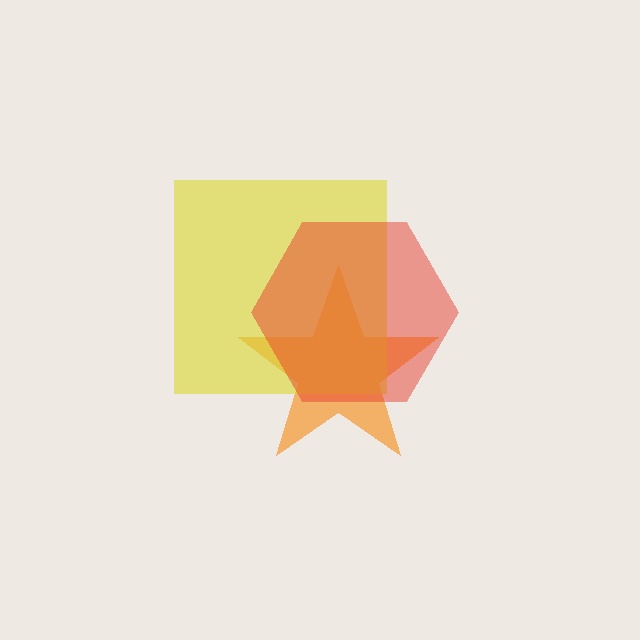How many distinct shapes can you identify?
There are 3 distinct shapes: an orange star, a yellow square, a red hexagon.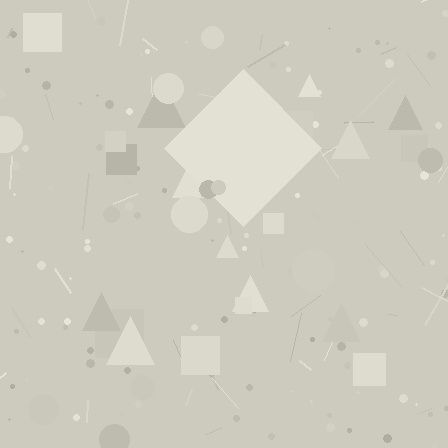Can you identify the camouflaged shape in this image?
The camouflaged shape is a diamond.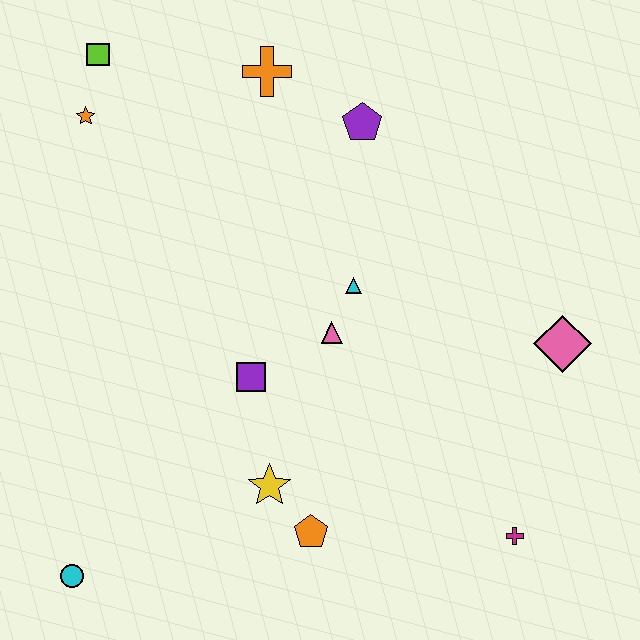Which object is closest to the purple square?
The pink triangle is closest to the purple square.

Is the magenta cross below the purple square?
Yes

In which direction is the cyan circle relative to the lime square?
The cyan circle is below the lime square.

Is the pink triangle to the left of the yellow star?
No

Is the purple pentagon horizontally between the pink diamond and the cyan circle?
Yes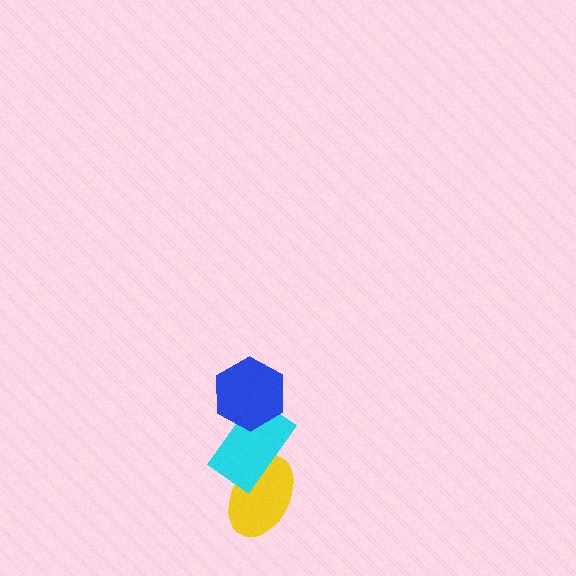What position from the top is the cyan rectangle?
The cyan rectangle is 2nd from the top.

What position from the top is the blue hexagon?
The blue hexagon is 1st from the top.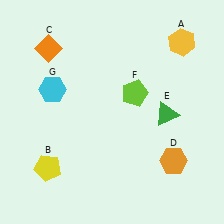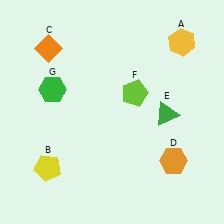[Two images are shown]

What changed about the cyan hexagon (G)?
In Image 1, G is cyan. In Image 2, it changed to green.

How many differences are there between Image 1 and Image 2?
There is 1 difference between the two images.